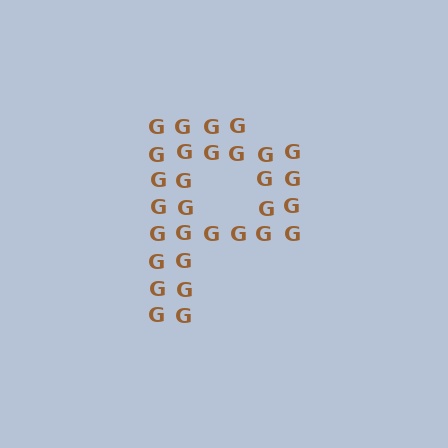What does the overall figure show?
The overall figure shows the letter P.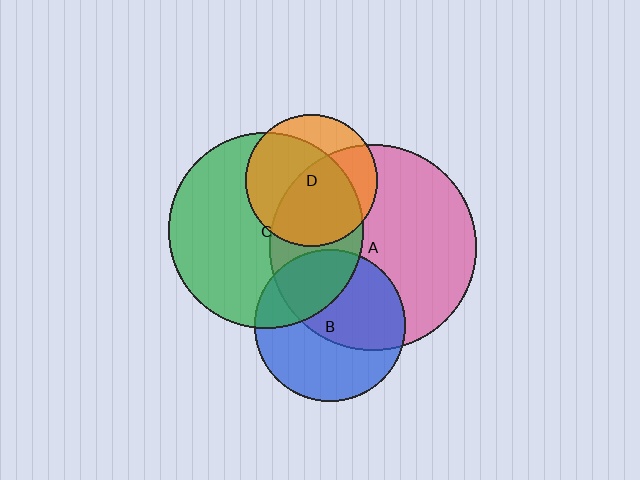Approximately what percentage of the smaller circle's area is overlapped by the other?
Approximately 35%.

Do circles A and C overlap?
Yes.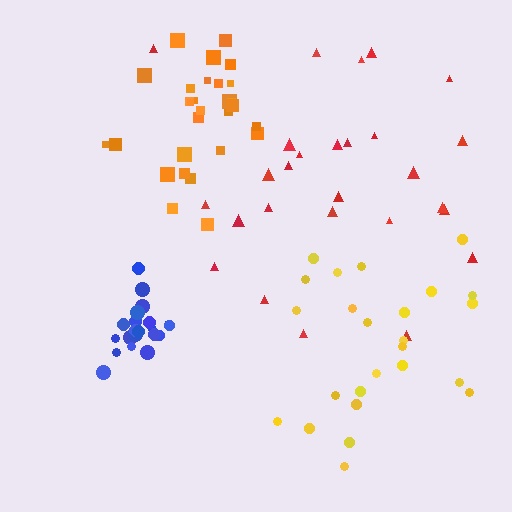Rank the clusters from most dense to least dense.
blue, orange, yellow, red.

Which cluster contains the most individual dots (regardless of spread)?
Orange (29).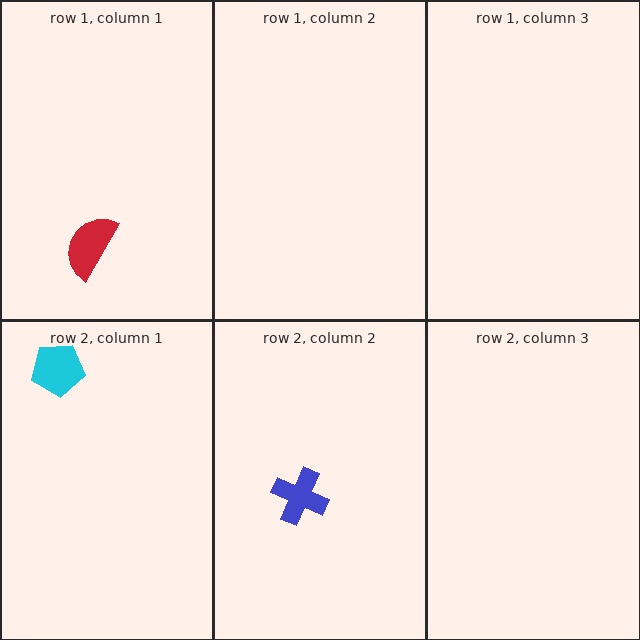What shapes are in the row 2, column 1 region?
The cyan pentagon.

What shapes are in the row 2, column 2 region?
The blue cross.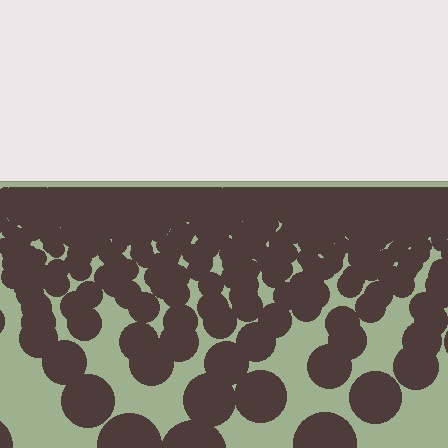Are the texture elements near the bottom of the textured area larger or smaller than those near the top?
Larger. Near the bottom, elements are closer to the viewer and appear at a bigger on-screen size.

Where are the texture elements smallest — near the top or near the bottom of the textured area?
Near the top.